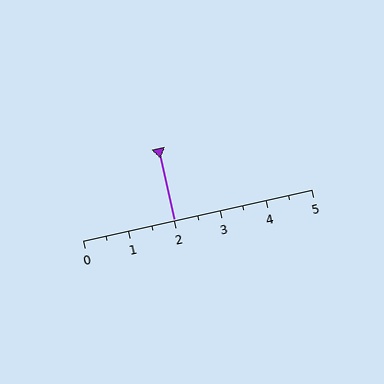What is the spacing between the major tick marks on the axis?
The major ticks are spaced 1 apart.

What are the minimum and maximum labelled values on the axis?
The axis runs from 0 to 5.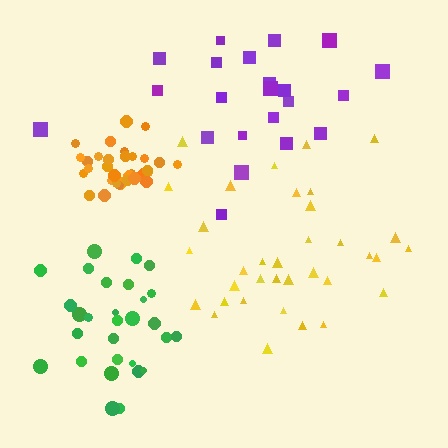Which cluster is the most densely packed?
Orange.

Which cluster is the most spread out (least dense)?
Purple.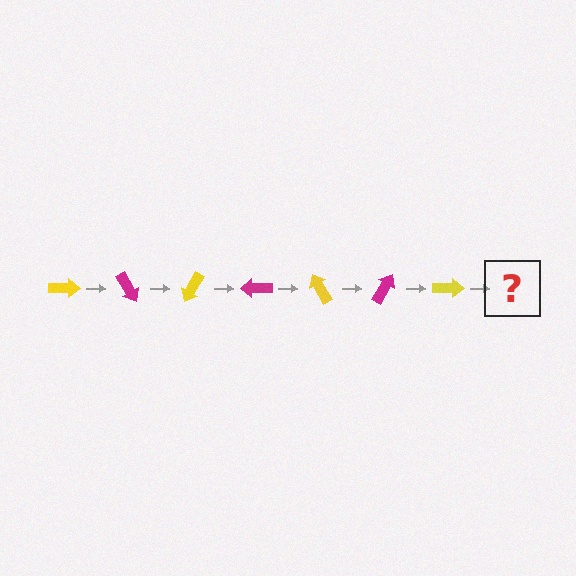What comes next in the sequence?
The next element should be a magenta arrow, rotated 420 degrees from the start.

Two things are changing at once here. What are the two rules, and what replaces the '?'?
The two rules are that it rotates 60 degrees each step and the color cycles through yellow and magenta. The '?' should be a magenta arrow, rotated 420 degrees from the start.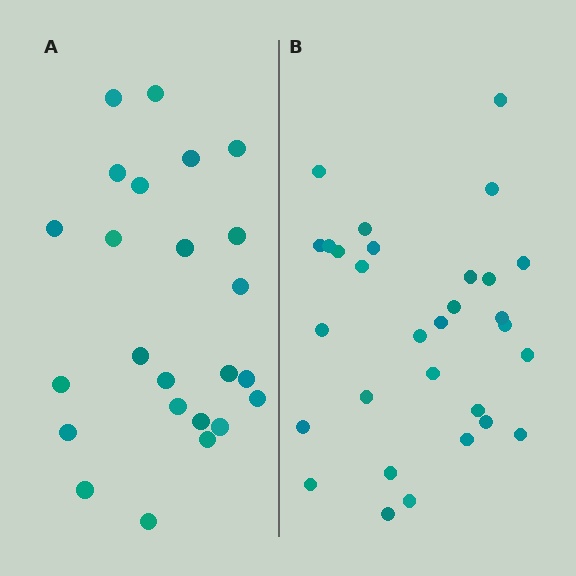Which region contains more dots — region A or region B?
Region B (the right region) has more dots.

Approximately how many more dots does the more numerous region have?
Region B has about 6 more dots than region A.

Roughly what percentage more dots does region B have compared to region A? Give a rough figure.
About 25% more.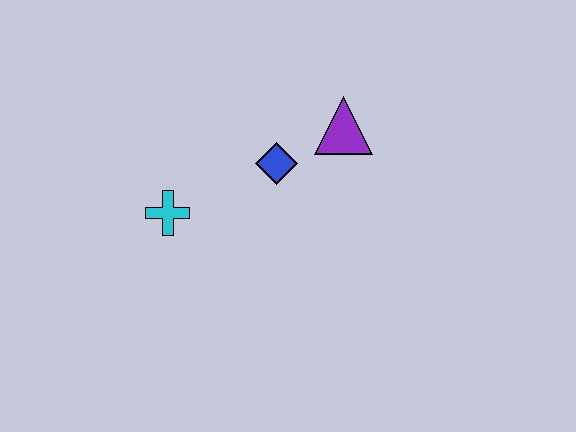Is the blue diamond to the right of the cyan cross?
Yes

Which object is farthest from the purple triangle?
The cyan cross is farthest from the purple triangle.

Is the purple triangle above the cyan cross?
Yes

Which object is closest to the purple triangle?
The blue diamond is closest to the purple triangle.